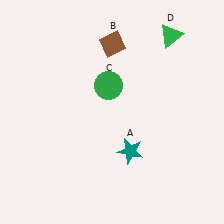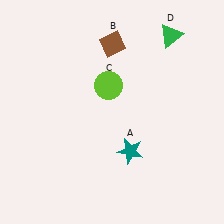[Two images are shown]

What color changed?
The circle (C) changed from green in Image 1 to lime in Image 2.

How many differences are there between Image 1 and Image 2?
There is 1 difference between the two images.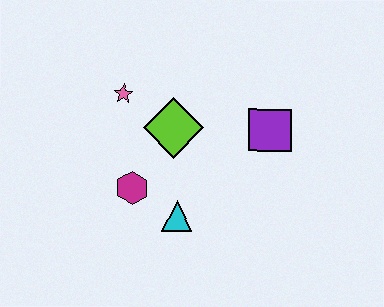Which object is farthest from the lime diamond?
The purple square is farthest from the lime diamond.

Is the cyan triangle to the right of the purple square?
No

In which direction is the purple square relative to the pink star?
The purple square is to the right of the pink star.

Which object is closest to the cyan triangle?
The magenta hexagon is closest to the cyan triangle.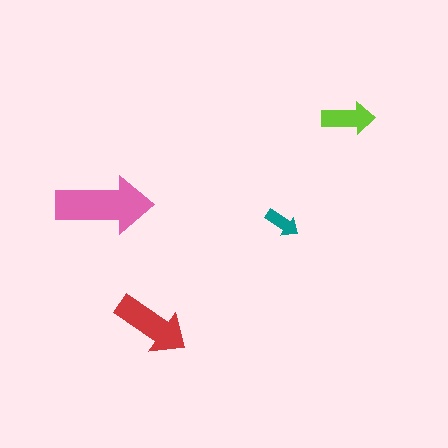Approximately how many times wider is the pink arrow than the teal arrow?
About 2.5 times wider.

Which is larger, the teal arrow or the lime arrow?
The lime one.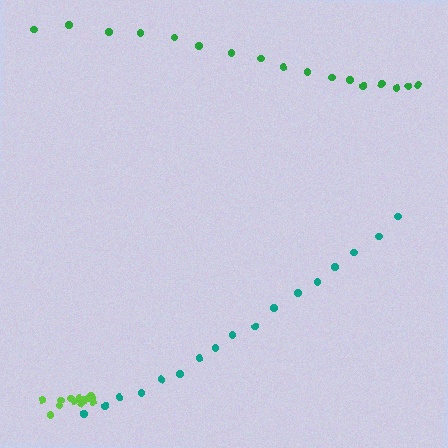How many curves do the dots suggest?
There are 3 distinct paths.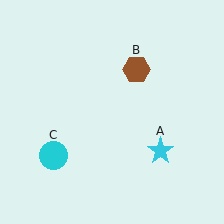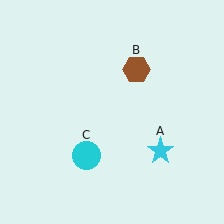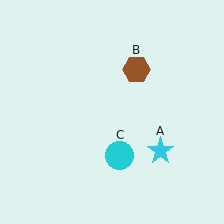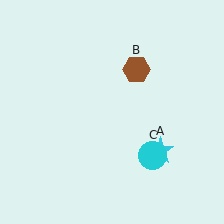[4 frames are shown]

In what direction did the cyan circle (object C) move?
The cyan circle (object C) moved right.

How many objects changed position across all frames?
1 object changed position: cyan circle (object C).